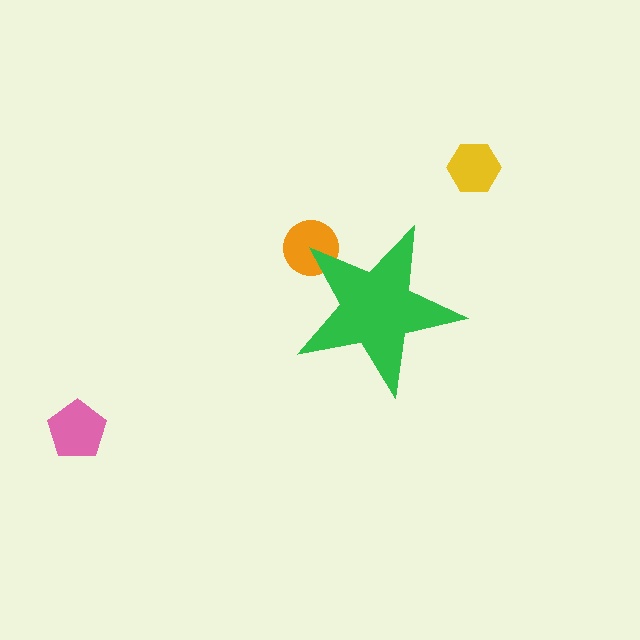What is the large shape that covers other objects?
A green star.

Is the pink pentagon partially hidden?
No, the pink pentagon is fully visible.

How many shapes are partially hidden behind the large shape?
1 shape is partially hidden.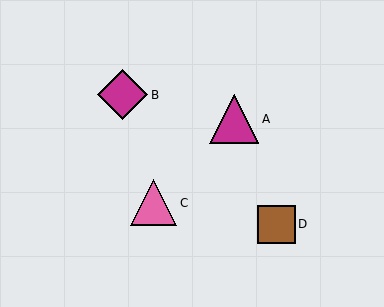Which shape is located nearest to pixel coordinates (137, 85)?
The magenta diamond (labeled B) at (122, 95) is nearest to that location.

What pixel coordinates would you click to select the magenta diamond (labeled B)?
Click at (122, 95) to select the magenta diamond B.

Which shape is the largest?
The magenta diamond (labeled B) is the largest.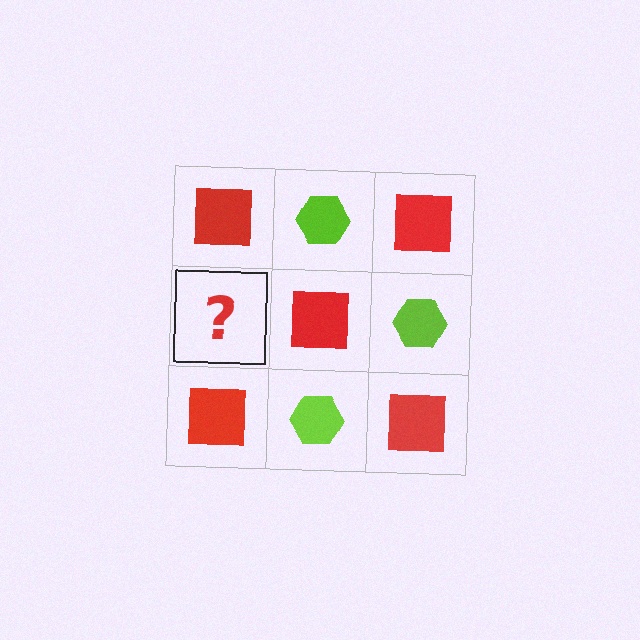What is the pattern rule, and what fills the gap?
The rule is that it alternates red square and lime hexagon in a checkerboard pattern. The gap should be filled with a lime hexagon.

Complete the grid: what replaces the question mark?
The question mark should be replaced with a lime hexagon.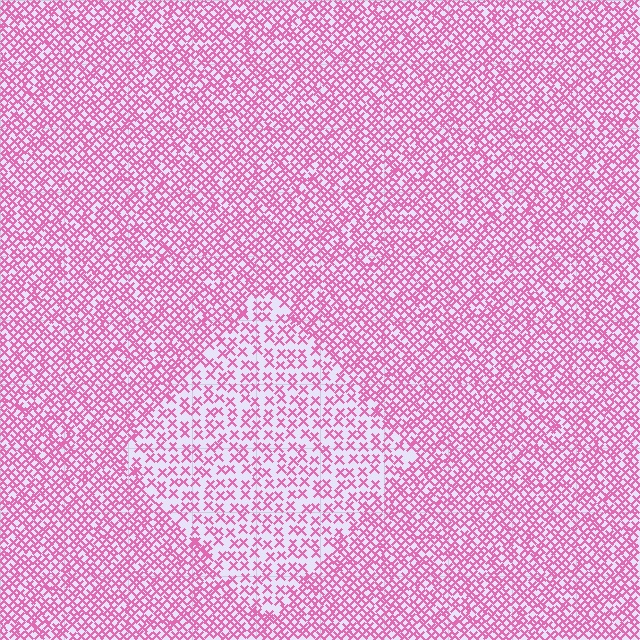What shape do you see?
I see a diamond.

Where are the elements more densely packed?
The elements are more densely packed outside the diamond boundary.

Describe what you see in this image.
The image contains small pink elements arranged at two different densities. A diamond-shaped region is visible where the elements are less densely packed than the surrounding area.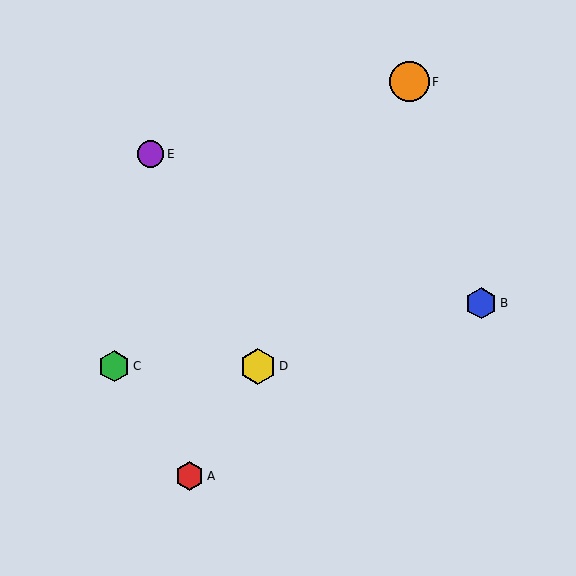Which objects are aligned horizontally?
Objects C, D are aligned horizontally.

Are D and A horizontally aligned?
No, D is at y≈366 and A is at y≈476.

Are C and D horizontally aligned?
Yes, both are at y≈366.